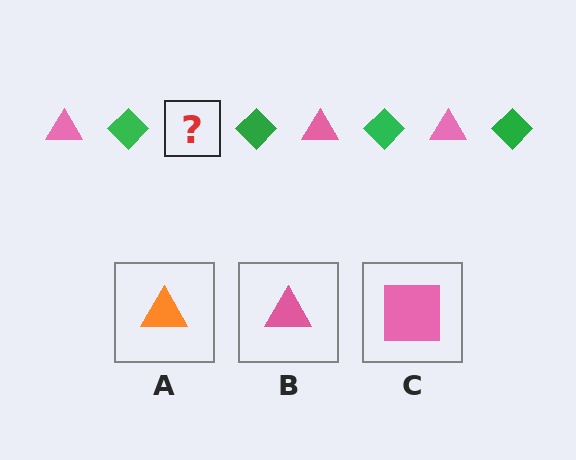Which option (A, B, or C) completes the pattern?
B.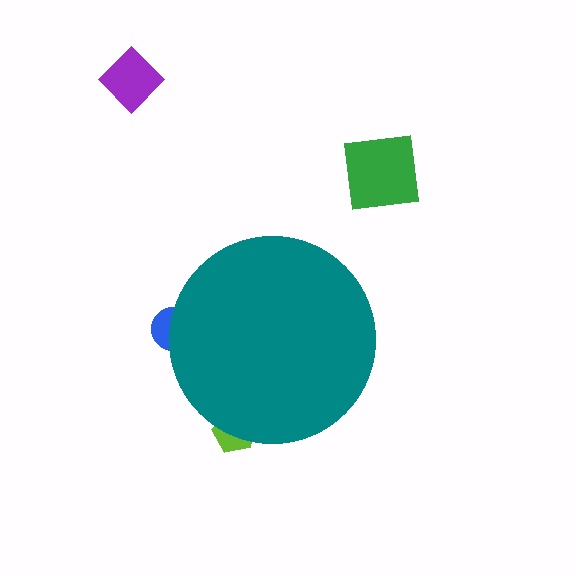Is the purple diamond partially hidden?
No, the purple diamond is fully visible.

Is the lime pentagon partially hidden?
Yes, the lime pentagon is partially hidden behind the teal circle.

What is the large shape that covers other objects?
A teal circle.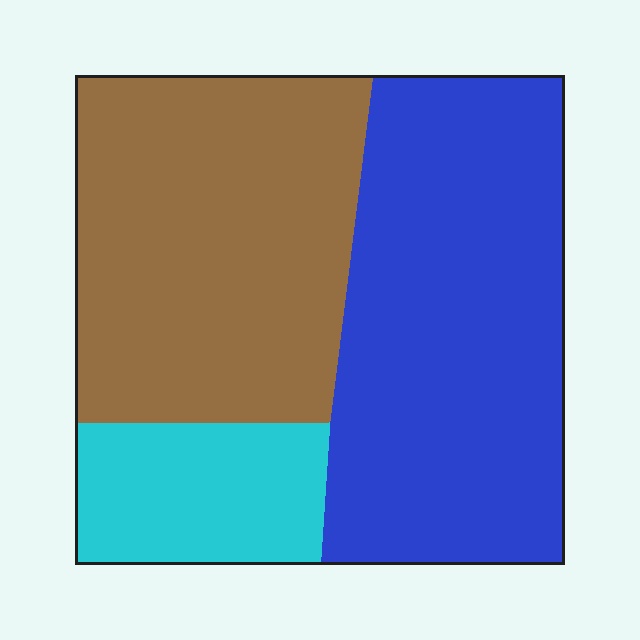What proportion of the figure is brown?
Brown takes up between a quarter and a half of the figure.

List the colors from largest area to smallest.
From largest to smallest: blue, brown, cyan.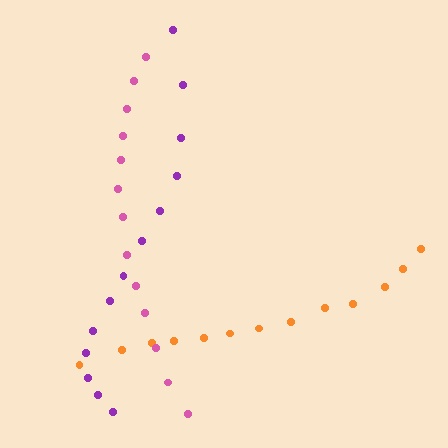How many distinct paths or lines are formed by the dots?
There are 3 distinct paths.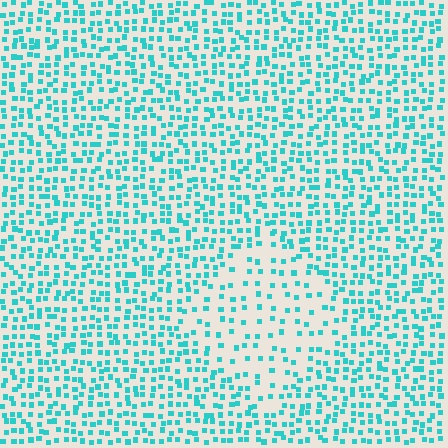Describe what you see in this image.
The image contains small cyan elements arranged at two different densities. A diamond-shaped region is visible where the elements are less densely packed than the surrounding area.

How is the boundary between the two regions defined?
The boundary is defined by a change in element density (approximately 2.1x ratio). All elements are the same color, size, and shape.